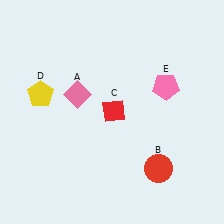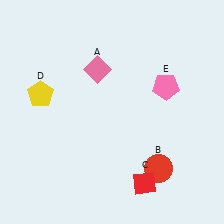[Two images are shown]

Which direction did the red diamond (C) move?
The red diamond (C) moved down.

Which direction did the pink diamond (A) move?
The pink diamond (A) moved up.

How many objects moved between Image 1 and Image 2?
2 objects moved between the two images.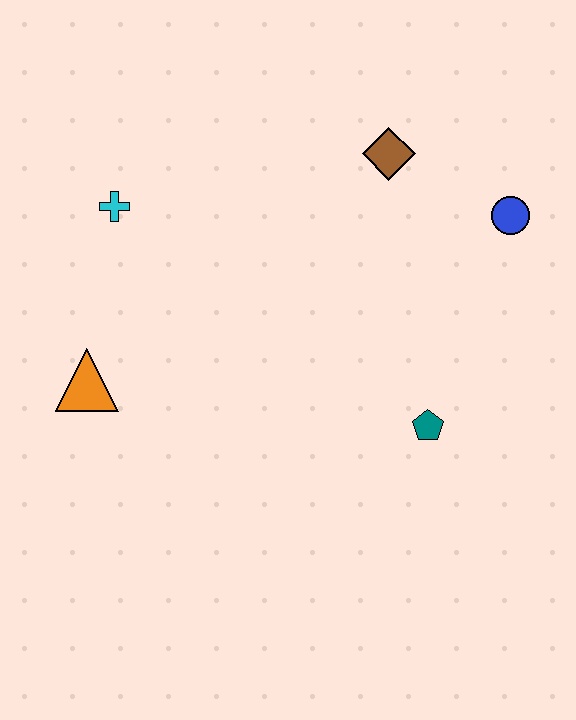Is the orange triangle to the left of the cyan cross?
Yes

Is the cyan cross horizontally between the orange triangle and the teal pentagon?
Yes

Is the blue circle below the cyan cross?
Yes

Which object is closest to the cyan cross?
The orange triangle is closest to the cyan cross.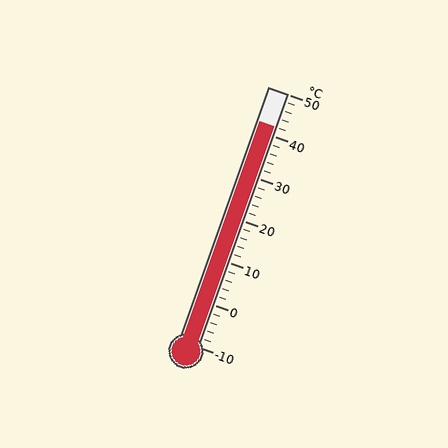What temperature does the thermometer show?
The thermometer shows approximately 42°C.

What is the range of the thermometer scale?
The thermometer scale ranges from -10°C to 50°C.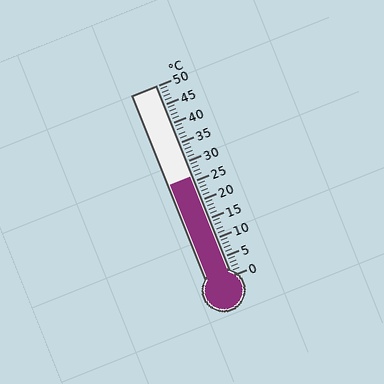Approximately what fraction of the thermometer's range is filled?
The thermometer is filled to approximately 50% of its range.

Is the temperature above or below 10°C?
The temperature is above 10°C.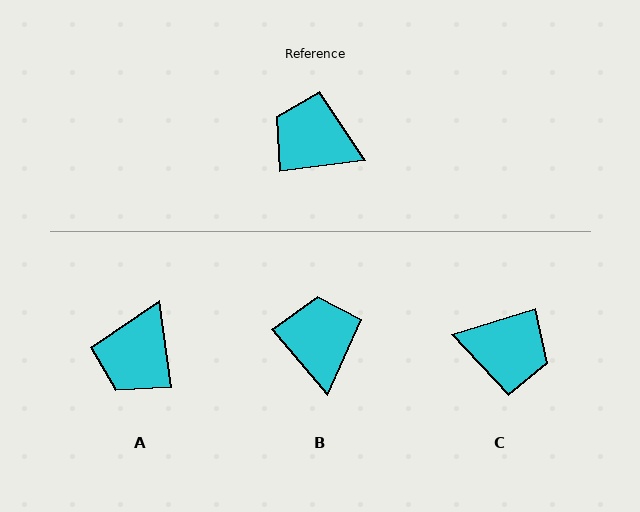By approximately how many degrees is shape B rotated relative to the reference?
Approximately 57 degrees clockwise.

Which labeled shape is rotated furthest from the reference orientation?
C, about 170 degrees away.